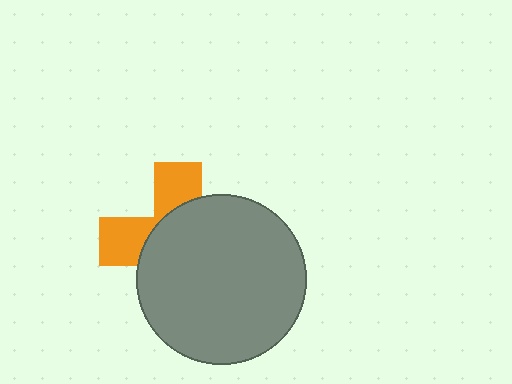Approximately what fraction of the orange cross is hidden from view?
Roughly 66% of the orange cross is hidden behind the gray circle.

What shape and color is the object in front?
The object in front is a gray circle.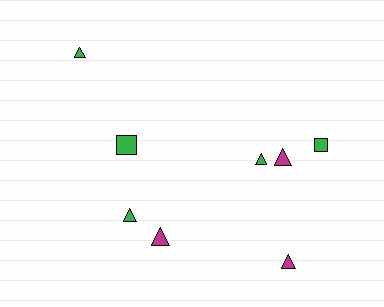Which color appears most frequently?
Green, with 5 objects.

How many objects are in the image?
There are 8 objects.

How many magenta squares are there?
There are no magenta squares.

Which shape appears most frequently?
Triangle, with 6 objects.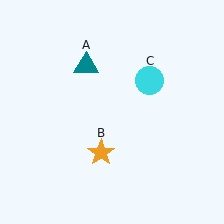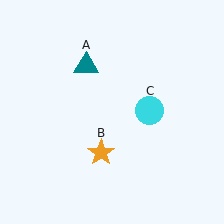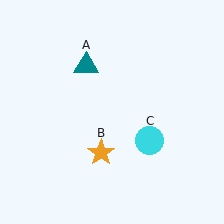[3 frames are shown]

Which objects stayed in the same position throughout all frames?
Teal triangle (object A) and orange star (object B) remained stationary.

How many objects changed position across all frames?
1 object changed position: cyan circle (object C).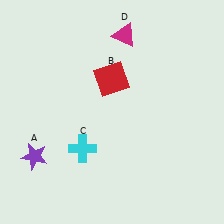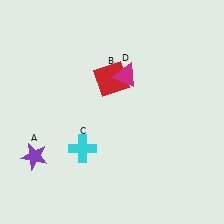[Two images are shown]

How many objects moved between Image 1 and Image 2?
1 object moved between the two images.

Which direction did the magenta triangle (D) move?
The magenta triangle (D) moved down.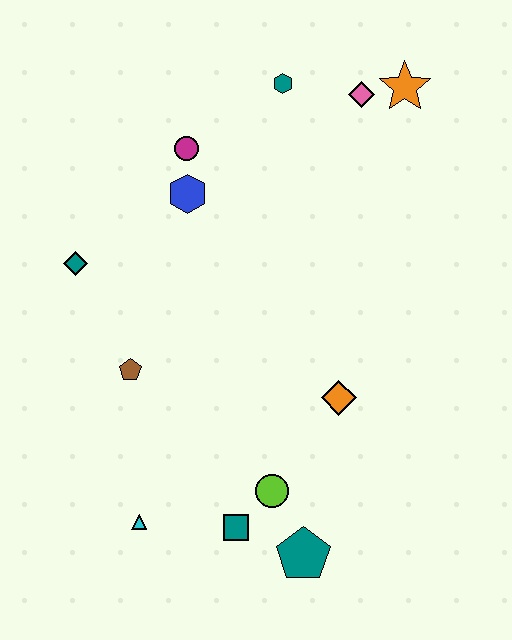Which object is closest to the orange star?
The pink diamond is closest to the orange star.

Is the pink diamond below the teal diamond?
No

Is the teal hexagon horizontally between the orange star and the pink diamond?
No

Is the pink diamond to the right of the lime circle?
Yes